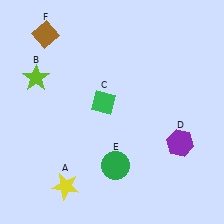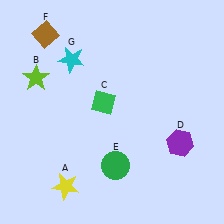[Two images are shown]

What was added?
A cyan star (G) was added in Image 2.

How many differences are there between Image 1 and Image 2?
There is 1 difference between the two images.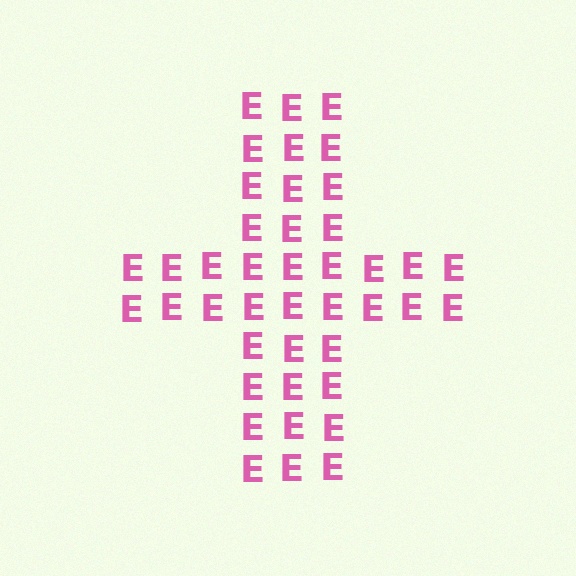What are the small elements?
The small elements are letter E's.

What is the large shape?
The large shape is a cross.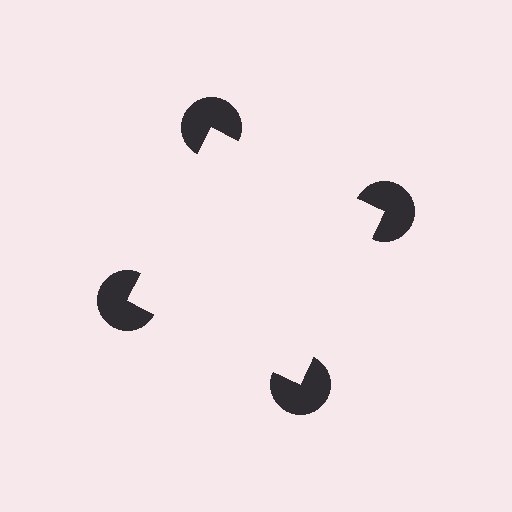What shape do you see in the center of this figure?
An illusory square — its edges are inferred from the aligned wedge cuts in the pac-man discs, not physically drawn.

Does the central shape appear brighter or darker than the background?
It typically appears slightly brighter than the background, even though no actual brightness change is drawn.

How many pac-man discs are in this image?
There are 4 — one at each vertex of the illusory square.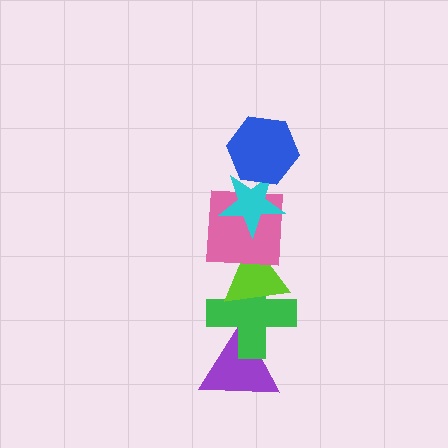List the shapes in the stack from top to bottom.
From top to bottom: the blue hexagon, the cyan star, the pink square, the lime triangle, the green cross, the purple triangle.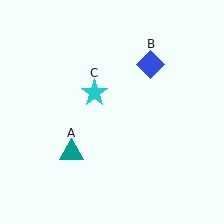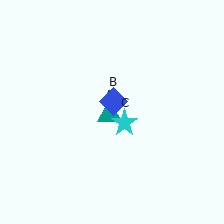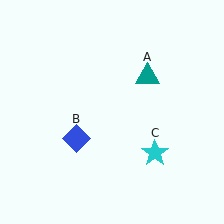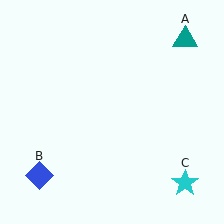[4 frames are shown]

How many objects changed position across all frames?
3 objects changed position: teal triangle (object A), blue diamond (object B), cyan star (object C).